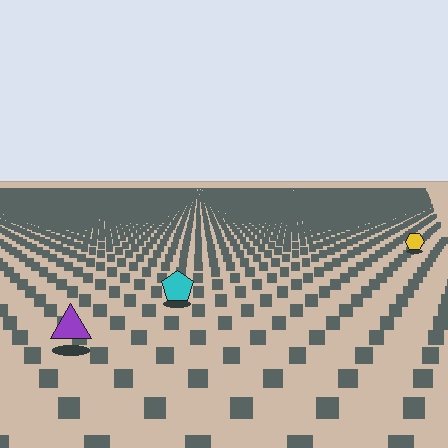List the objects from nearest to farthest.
From nearest to farthest: the purple triangle, the cyan pentagon, the yellow hexagon.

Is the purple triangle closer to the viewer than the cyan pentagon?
Yes. The purple triangle is closer — you can tell from the texture gradient: the ground texture is coarser near it.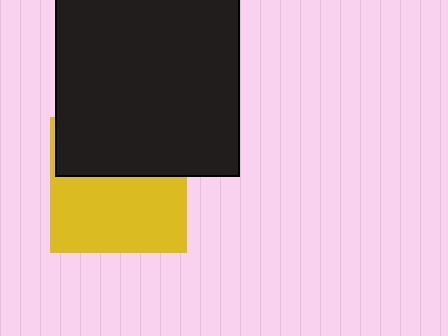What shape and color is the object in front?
The object in front is a black square.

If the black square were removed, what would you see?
You would see the complete yellow square.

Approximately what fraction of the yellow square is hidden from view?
Roughly 42% of the yellow square is hidden behind the black square.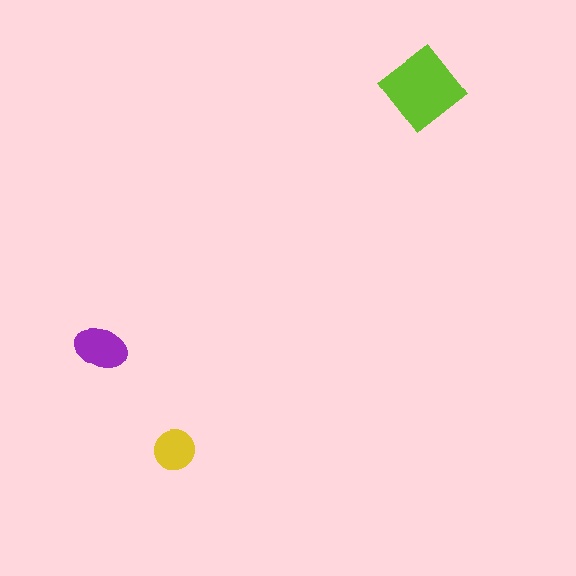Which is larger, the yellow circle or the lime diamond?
The lime diamond.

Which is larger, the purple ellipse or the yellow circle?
The purple ellipse.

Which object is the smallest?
The yellow circle.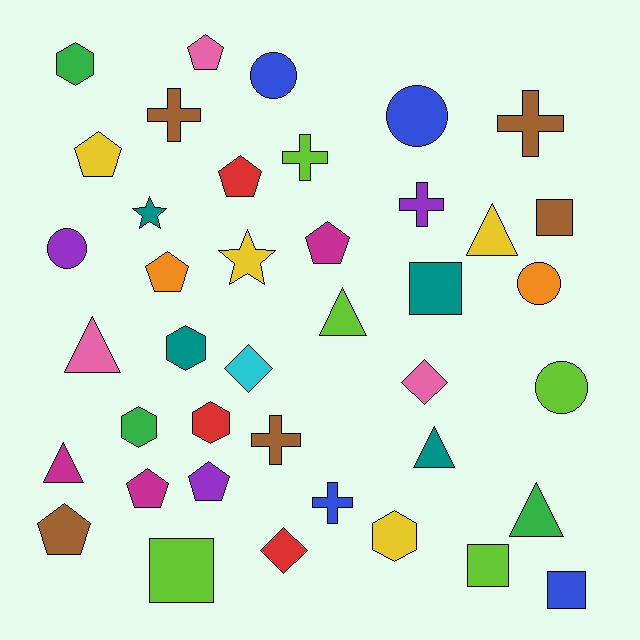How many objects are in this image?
There are 40 objects.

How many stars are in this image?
There are 2 stars.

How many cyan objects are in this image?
There is 1 cyan object.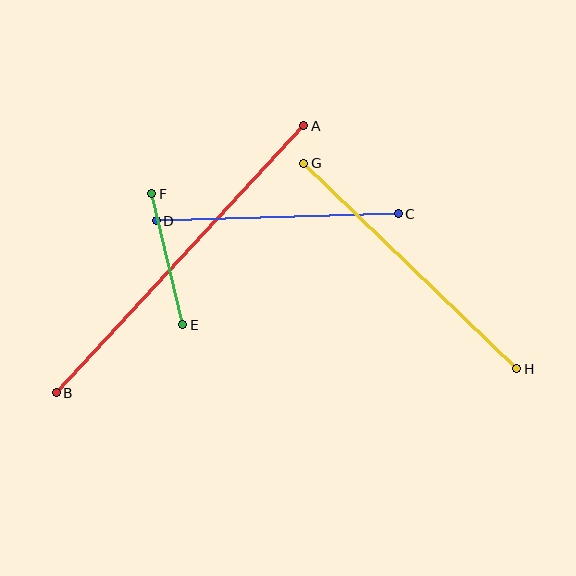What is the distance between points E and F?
The distance is approximately 135 pixels.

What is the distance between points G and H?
The distance is approximately 296 pixels.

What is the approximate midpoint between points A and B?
The midpoint is at approximately (180, 259) pixels.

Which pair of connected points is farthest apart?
Points A and B are farthest apart.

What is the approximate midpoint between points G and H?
The midpoint is at approximately (410, 266) pixels.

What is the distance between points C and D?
The distance is approximately 242 pixels.